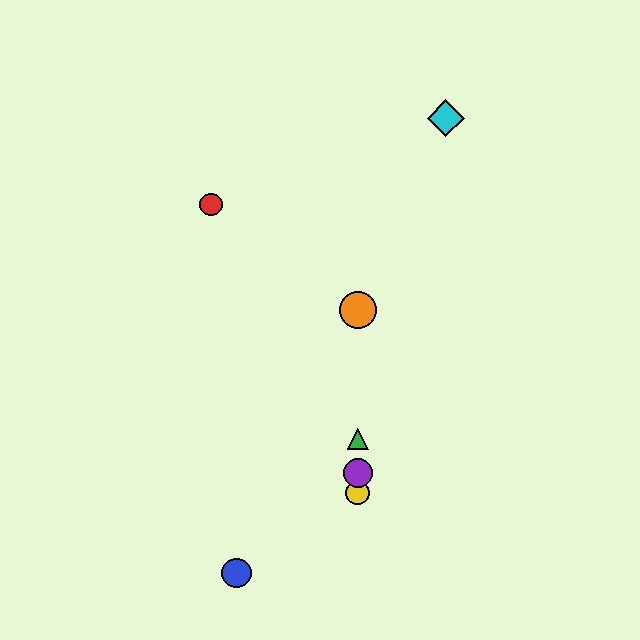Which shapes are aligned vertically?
The green triangle, the yellow circle, the purple circle, the orange circle are aligned vertically.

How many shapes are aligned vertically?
4 shapes (the green triangle, the yellow circle, the purple circle, the orange circle) are aligned vertically.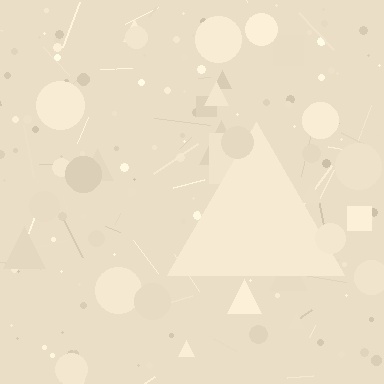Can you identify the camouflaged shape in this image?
The camouflaged shape is a triangle.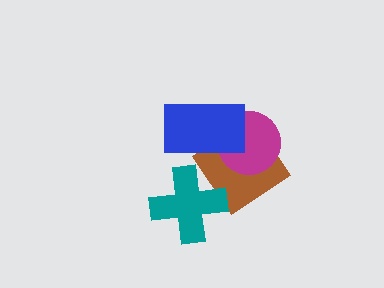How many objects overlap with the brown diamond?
3 objects overlap with the brown diamond.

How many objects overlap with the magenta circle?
2 objects overlap with the magenta circle.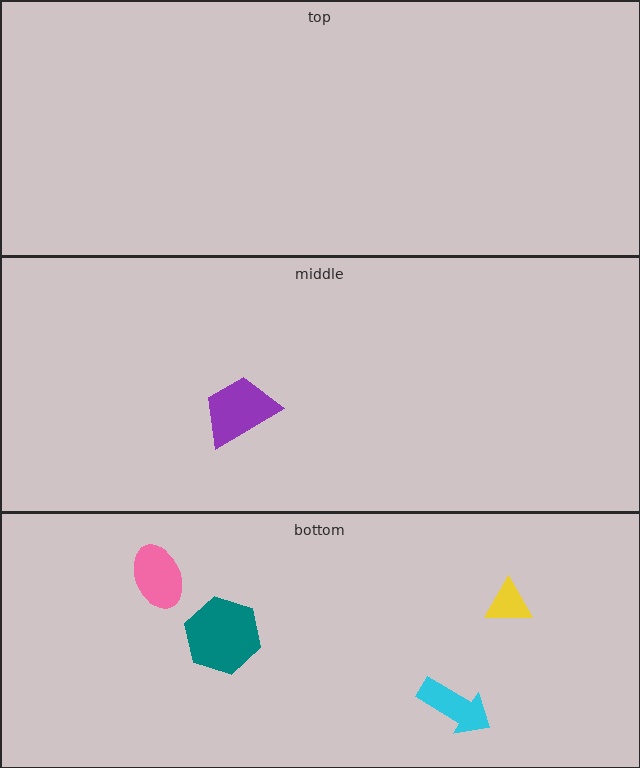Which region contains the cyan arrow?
The bottom region.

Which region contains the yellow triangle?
The bottom region.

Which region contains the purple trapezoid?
The middle region.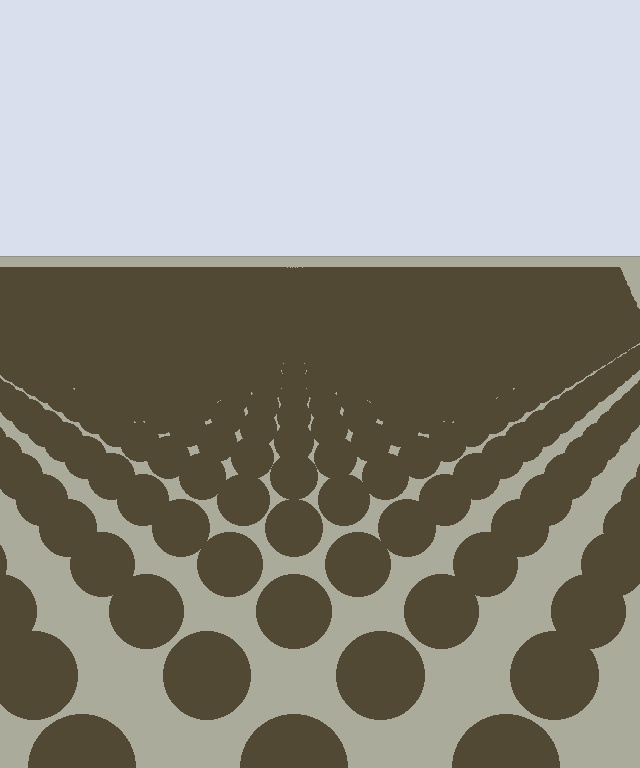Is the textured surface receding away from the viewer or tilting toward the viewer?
The surface is receding away from the viewer. Texture elements get smaller and denser toward the top.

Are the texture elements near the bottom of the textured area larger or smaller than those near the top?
Larger. Near the bottom, elements are closer to the viewer and appear at a bigger on-screen size.